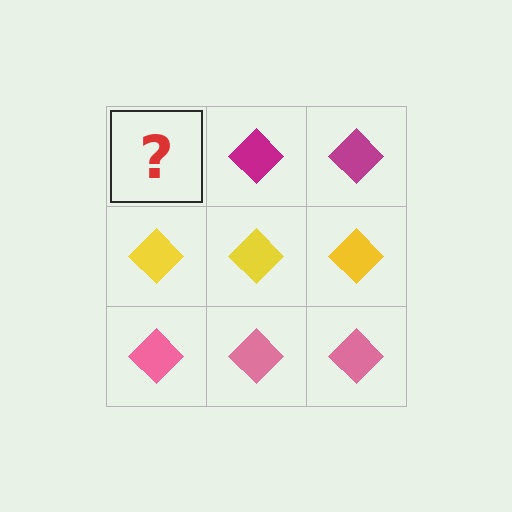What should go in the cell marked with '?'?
The missing cell should contain a magenta diamond.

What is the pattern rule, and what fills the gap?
The rule is that each row has a consistent color. The gap should be filled with a magenta diamond.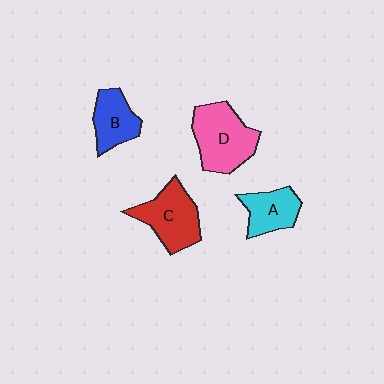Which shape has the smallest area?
Shape A (cyan).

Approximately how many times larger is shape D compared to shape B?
Approximately 1.6 times.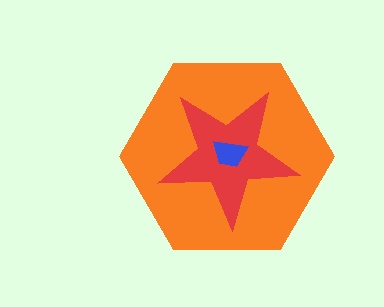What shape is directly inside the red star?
The blue trapezoid.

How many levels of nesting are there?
3.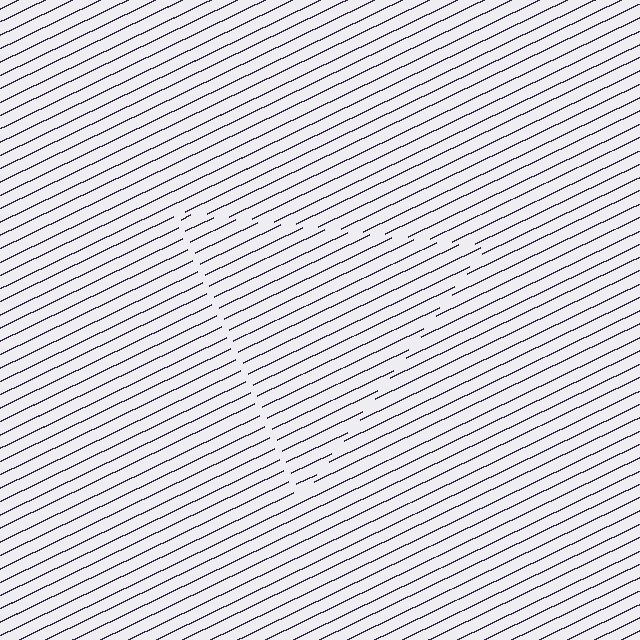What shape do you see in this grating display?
An illusory triangle. The interior of the shape contains the same grating, shifted by half a period — the contour is defined by the phase discontinuity where line-ends from the inner and outer gratings abut.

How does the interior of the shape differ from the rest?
The interior of the shape contains the same grating, shifted by half a period — the contour is defined by the phase discontinuity where line-ends from the inner and outer gratings abut.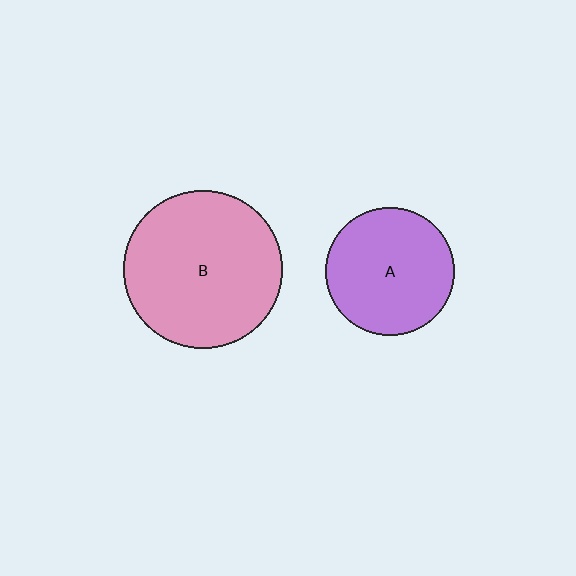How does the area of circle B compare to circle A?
Approximately 1.5 times.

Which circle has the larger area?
Circle B (pink).